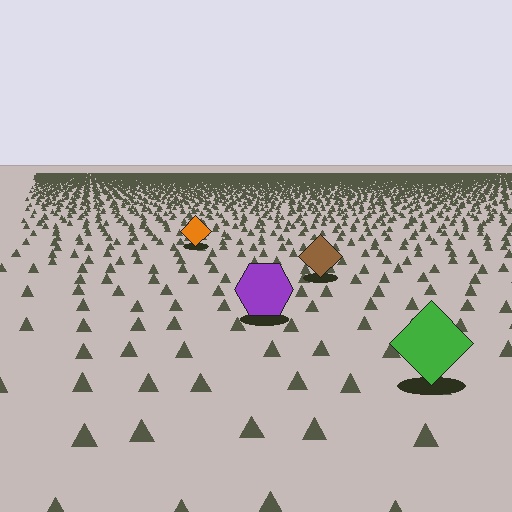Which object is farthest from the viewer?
The orange diamond is farthest from the viewer. It appears smaller and the ground texture around it is denser.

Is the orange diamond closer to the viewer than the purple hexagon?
No. The purple hexagon is closer — you can tell from the texture gradient: the ground texture is coarser near it.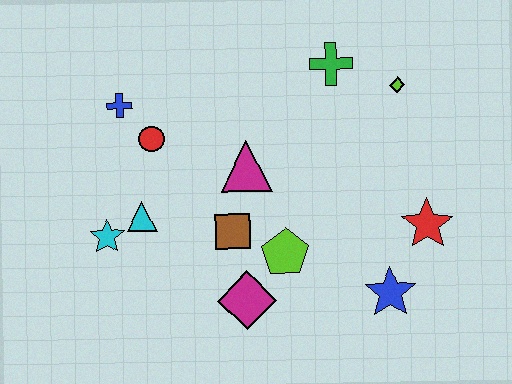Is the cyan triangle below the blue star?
No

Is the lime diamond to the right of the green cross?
Yes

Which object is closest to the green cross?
The lime diamond is closest to the green cross.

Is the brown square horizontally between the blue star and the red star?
No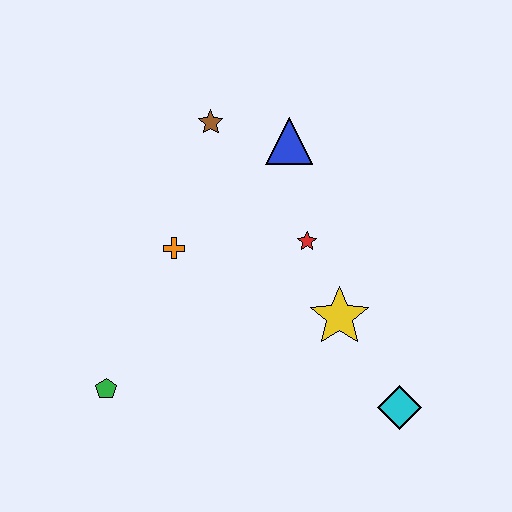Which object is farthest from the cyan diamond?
The brown star is farthest from the cyan diamond.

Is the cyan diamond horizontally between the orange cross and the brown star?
No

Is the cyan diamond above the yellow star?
No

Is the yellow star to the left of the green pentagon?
No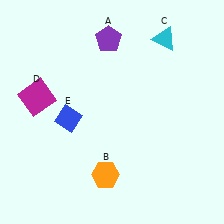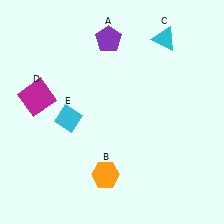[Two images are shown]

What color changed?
The diamond (E) changed from blue in Image 1 to cyan in Image 2.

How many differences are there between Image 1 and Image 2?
There is 1 difference between the two images.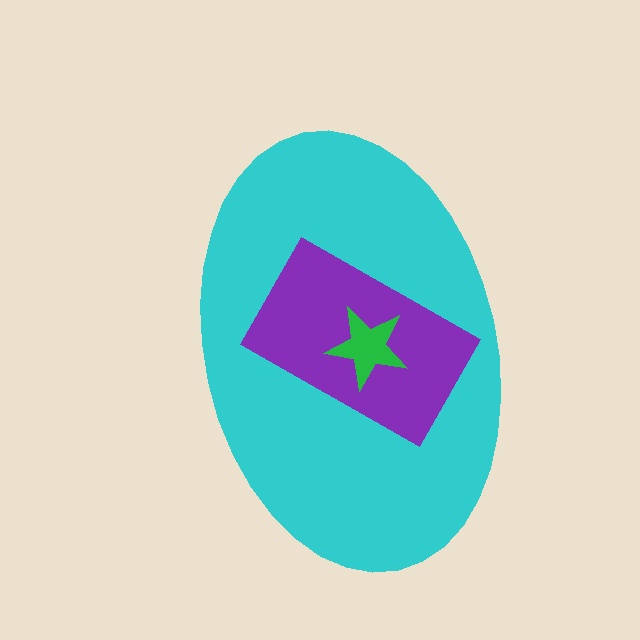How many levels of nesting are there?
3.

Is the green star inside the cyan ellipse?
Yes.